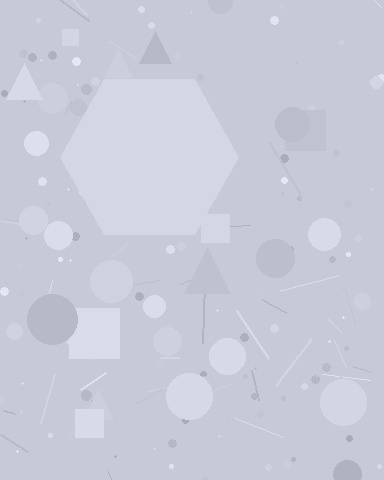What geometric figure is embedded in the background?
A hexagon is embedded in the background.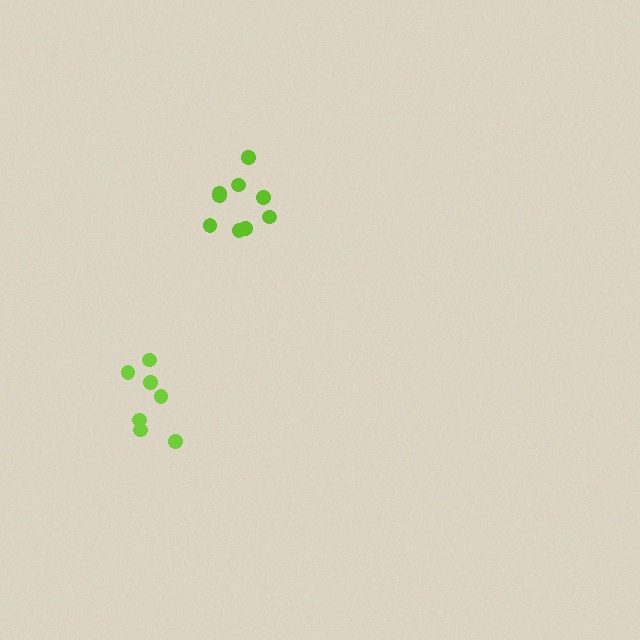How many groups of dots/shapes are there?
There are 2 groups.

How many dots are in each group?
Group 1: 9 dots, Group 2: 7 dots (16 total).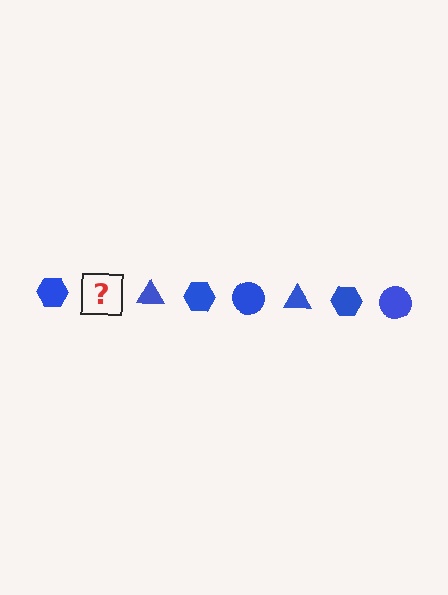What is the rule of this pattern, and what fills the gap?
The rule is that the pattern cycles through hexagon, circle, triangle shapes in blue. The gap should be filled with a blue circle.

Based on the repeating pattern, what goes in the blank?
The blank should be a blue circle.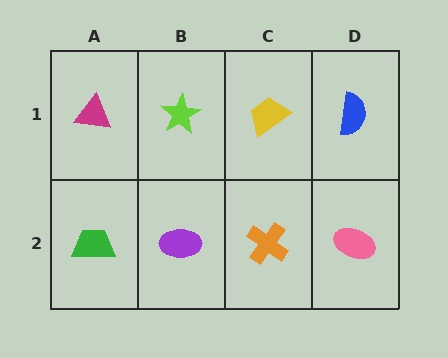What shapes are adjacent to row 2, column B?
A lime star (row 1, column B), a green trapezoid (row 2, column A), an orange cross (row 2, column C).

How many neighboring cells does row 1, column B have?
3.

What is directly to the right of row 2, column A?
A purple ellipse.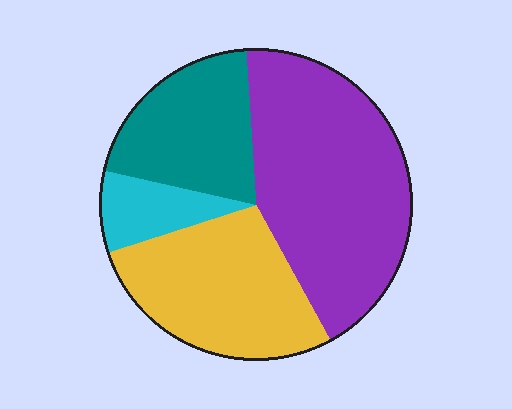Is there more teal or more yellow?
Yellow.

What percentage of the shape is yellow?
Yellow takes up about one quarter (1/4) of the shape.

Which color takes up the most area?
Purple, at roughly 45%.